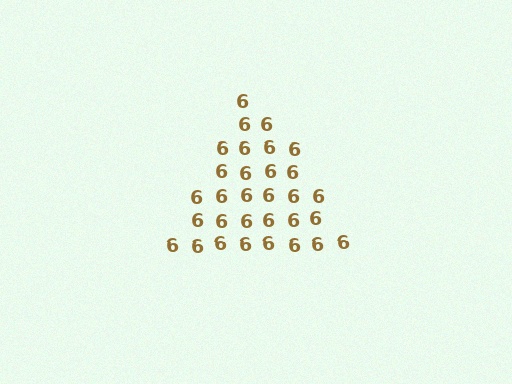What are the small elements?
The small elements are digit 6's.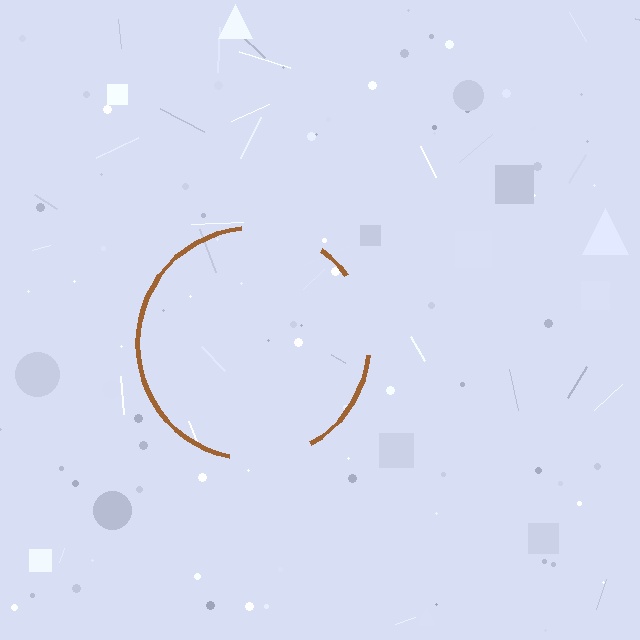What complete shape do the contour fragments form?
The contour fragments form a circle.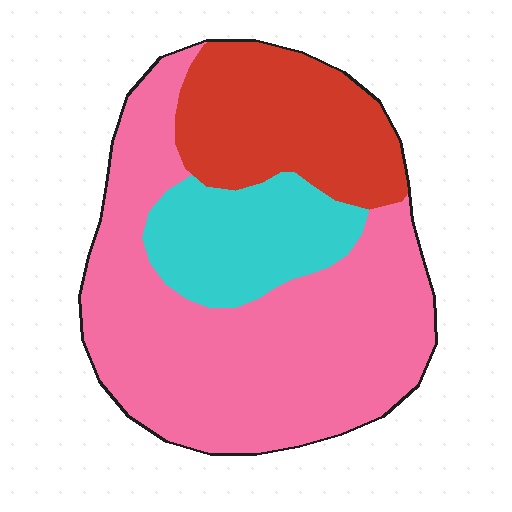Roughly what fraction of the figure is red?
Red takes up less than a quarter of the figure.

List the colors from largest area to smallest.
From largest to smallest: pink, red, cyan.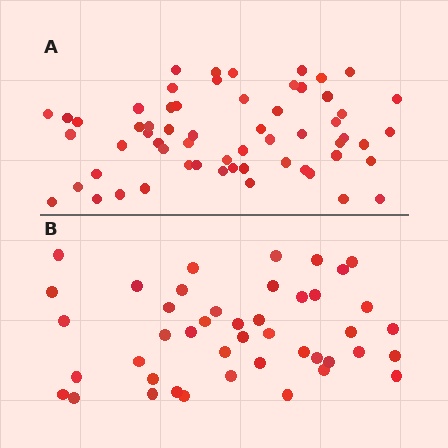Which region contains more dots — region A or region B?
Region A (the top region) has more dots.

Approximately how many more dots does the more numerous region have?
Region A has approximately 15 more dots than region B.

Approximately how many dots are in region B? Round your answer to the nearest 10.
About 40 dots. (The exact count is 44, which rounds to 40.)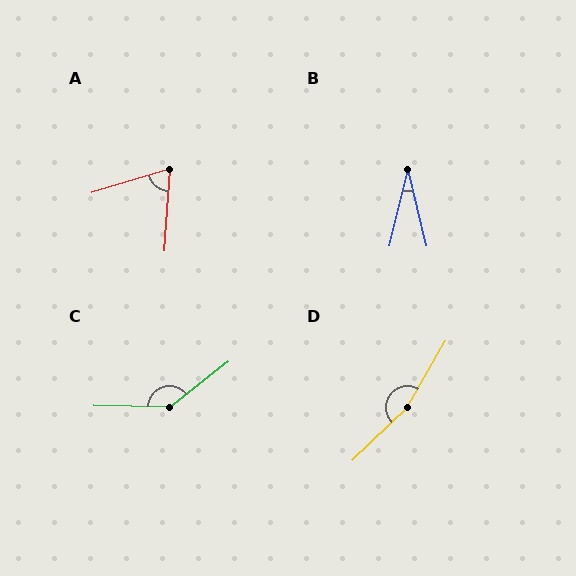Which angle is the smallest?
B, at approximately 27 degrees.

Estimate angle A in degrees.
Approximately 69 degrees.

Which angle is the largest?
D, at approximately 164 degrees.